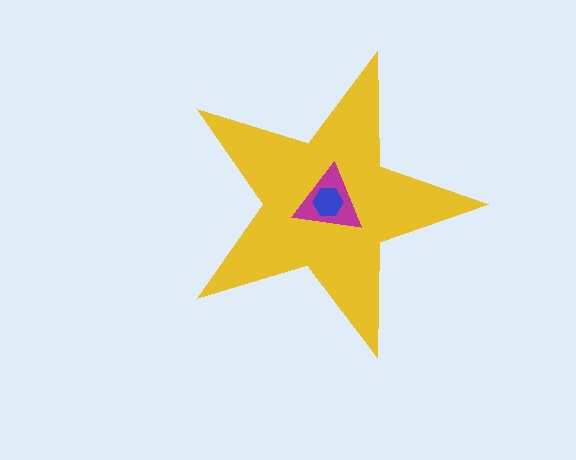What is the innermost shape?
The blue hexagon.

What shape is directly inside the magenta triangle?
The blue hexagon.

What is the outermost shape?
The yellow star.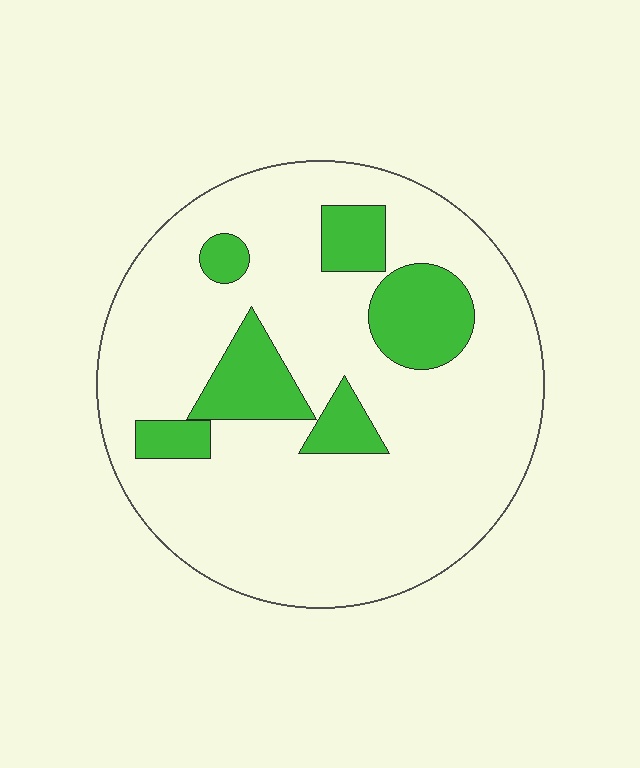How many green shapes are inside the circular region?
6.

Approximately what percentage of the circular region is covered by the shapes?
Approximately 20%.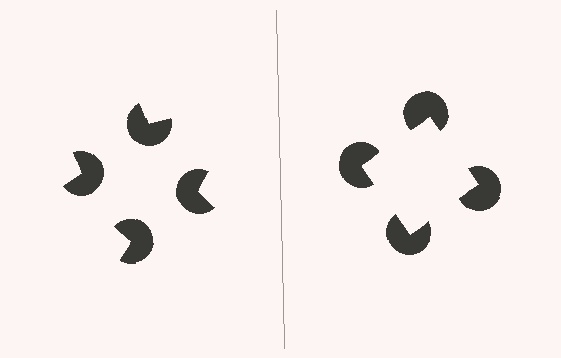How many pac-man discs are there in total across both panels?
8 — 4 on each side.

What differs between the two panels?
The pac-man discs are positioned identically on both sides; only the wedge orientations differ. On the right they align to a square; on the left they are misaligned.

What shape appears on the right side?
An illusory square.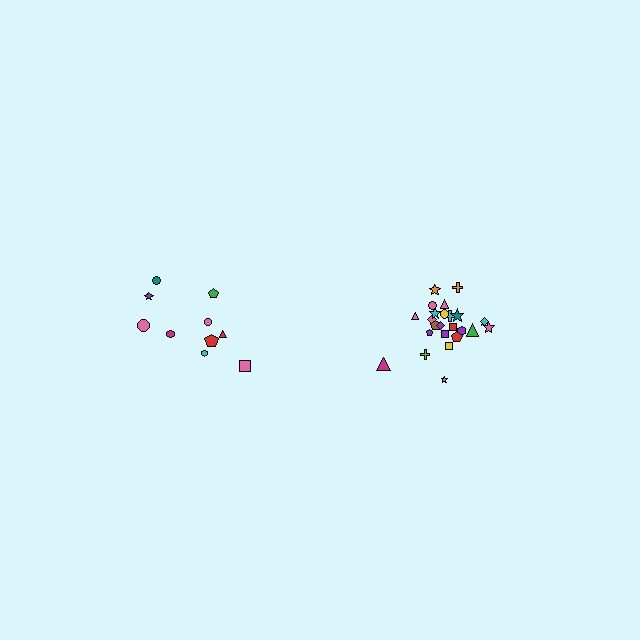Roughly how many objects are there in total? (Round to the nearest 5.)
Roughly 35 objects in total.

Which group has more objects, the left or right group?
The right group.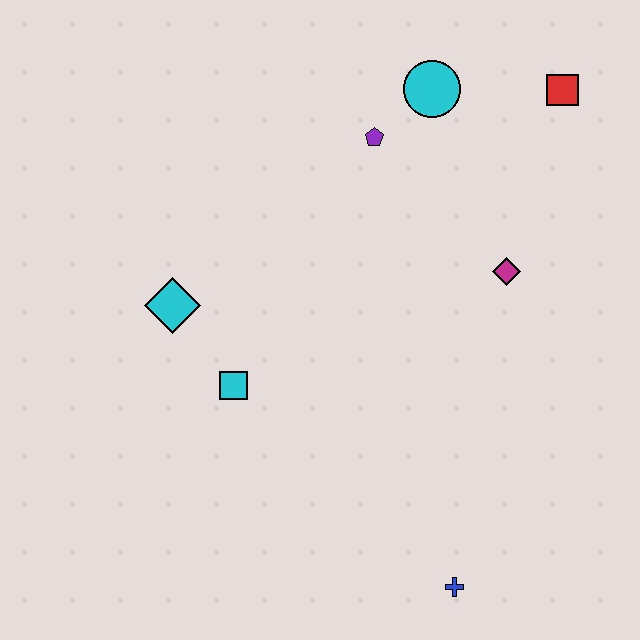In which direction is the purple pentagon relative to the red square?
The purple pentagon is to the left of the red square.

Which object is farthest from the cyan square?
The red square is farthest from the cyan square.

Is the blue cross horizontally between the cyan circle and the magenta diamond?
Yes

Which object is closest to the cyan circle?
The purple pentagon is closest to the cyan circle.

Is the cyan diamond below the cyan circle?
Yes